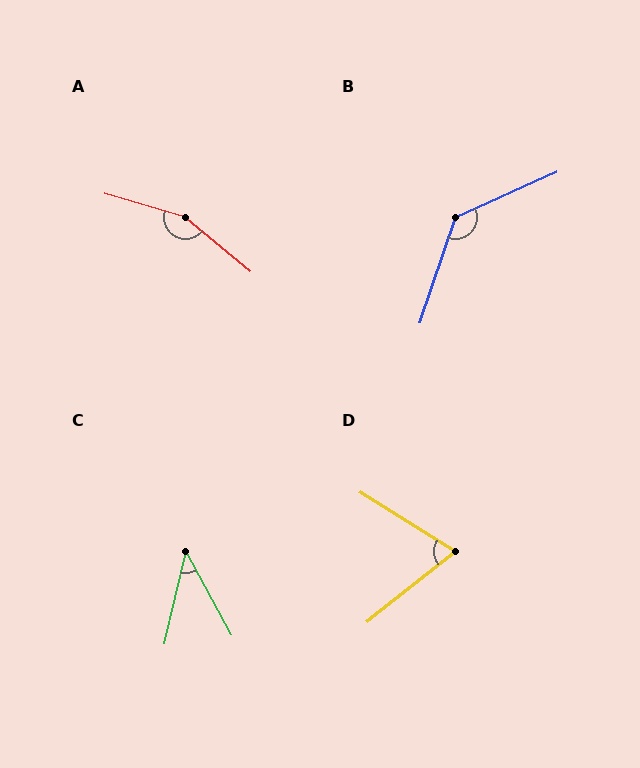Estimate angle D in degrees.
Approximately 71 degrees.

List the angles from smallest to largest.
C (41°), D (71°), B (133°), A (156°).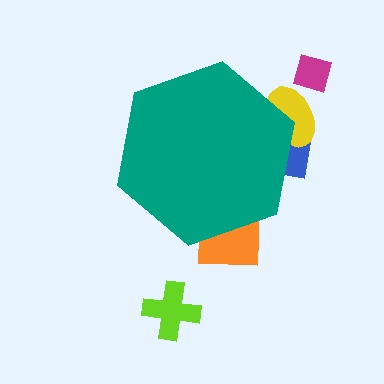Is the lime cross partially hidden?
No, the lime cross is fully visible.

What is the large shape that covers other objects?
A teal hexagon.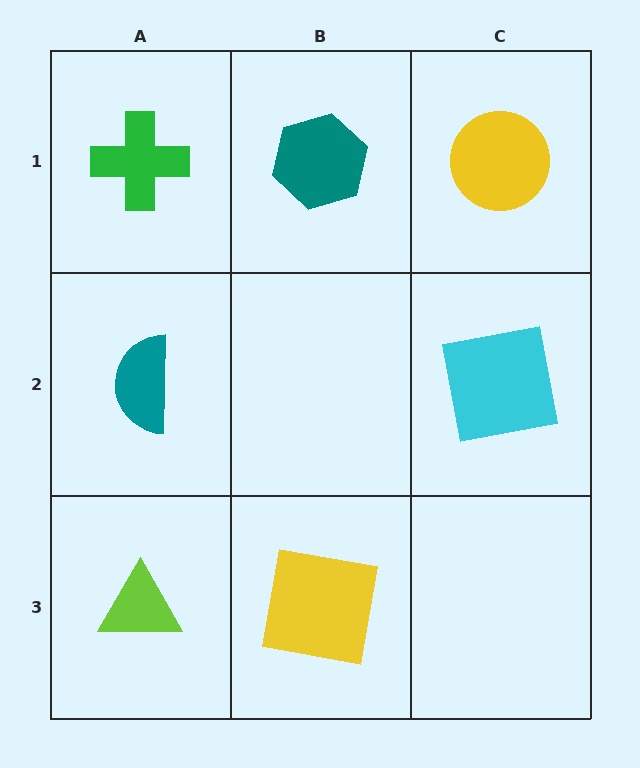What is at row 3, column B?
A yellow square.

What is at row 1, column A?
A green cross.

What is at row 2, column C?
A cyan square.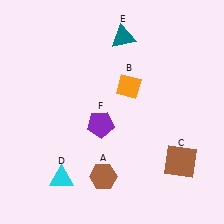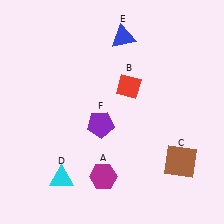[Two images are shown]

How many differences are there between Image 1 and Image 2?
There are 3 differences between the two images.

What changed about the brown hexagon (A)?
In Image 1, A is brown. In Image 2, it changed to magenta.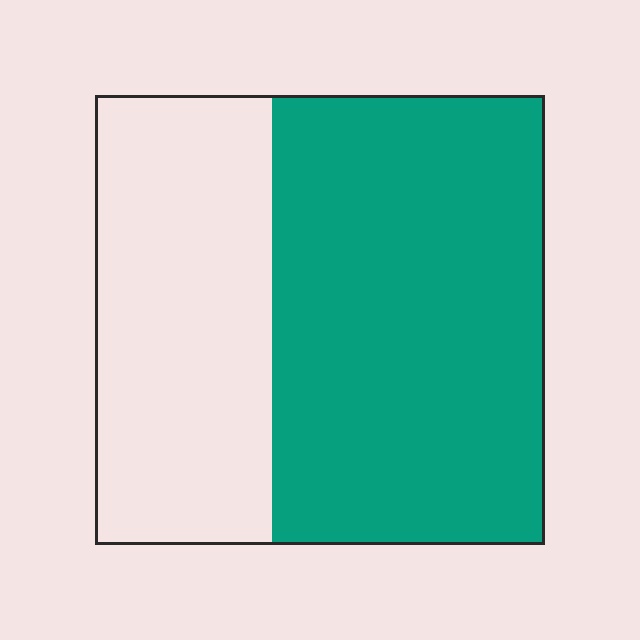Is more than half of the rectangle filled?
Yes.